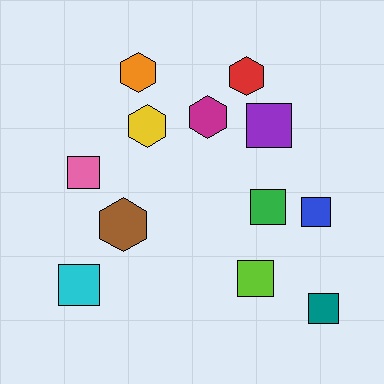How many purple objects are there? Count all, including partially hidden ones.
There is 1 purple object.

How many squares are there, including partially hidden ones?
There are 7 squares.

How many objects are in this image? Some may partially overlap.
There are 12 objects.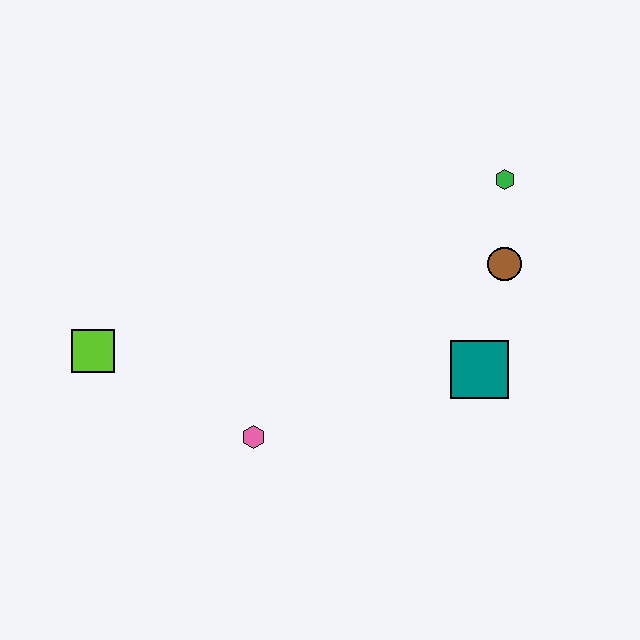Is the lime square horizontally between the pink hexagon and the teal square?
No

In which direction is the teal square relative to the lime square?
The teal square is to the right of the lime square.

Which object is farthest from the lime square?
The green hexagon is farthest from the lime square.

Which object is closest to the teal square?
The brown circle is closest to the teal square.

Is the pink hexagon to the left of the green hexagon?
Yes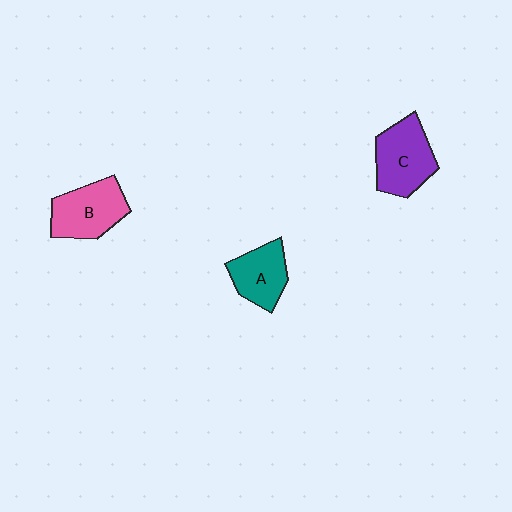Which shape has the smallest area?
Shape A (teal).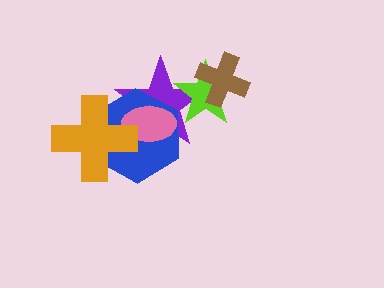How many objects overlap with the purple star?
5 objects overlap with the purple star.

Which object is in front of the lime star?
The brown cross is in front of the lime star.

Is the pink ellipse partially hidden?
Yes, it is partially covered by another shape.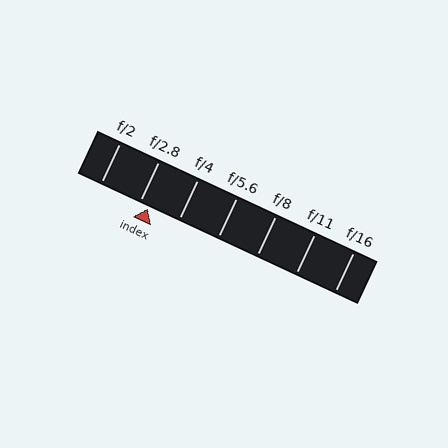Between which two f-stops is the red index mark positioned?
The index mark is between f/2.8 and f/4.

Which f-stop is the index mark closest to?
The index mark is closest to f/2.8.